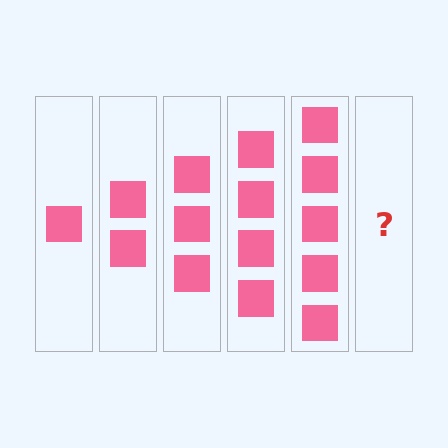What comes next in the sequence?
The next element should be 6 squares.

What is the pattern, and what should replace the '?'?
The pattern is that each step adds one more square. The '?' should be 6 squares.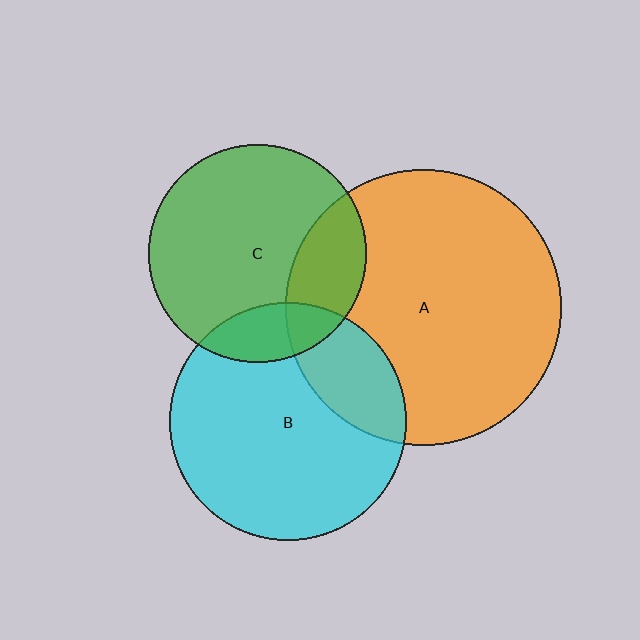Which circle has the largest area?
Circle A (orange).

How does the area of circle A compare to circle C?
Approximately 1.6 times.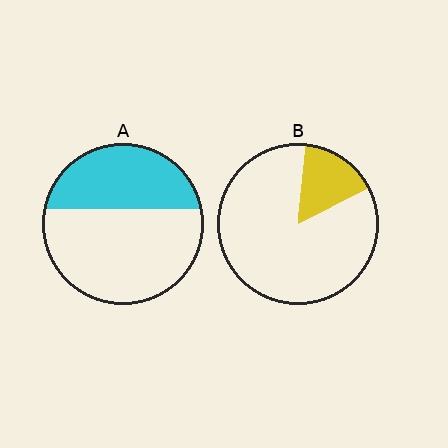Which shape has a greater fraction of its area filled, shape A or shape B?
Shape A.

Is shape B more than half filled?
No.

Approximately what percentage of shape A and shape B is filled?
A is approximately 40% and B is approximately 15%.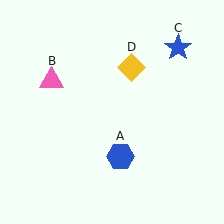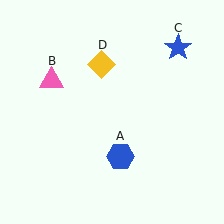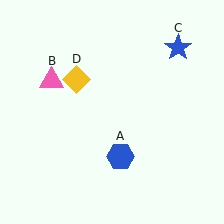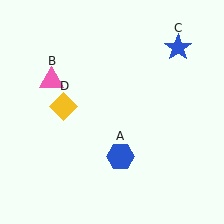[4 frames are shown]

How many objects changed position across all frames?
1 object changed position: yellow diamond (object D).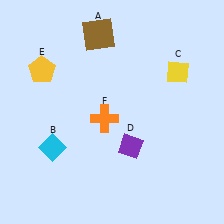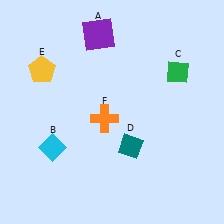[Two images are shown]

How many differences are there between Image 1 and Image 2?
There are 3 differences between the two images.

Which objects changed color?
A changed from brown to purple. C changed from yellow to green. D changed from purple to teal.